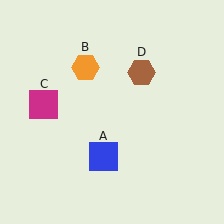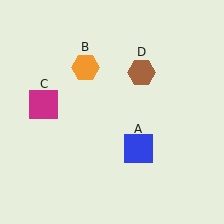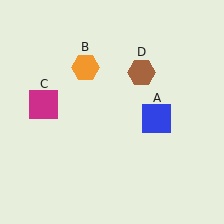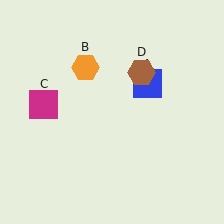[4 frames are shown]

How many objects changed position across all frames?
1 object changed position: blue square (object A).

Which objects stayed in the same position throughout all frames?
Orange hexagon (object B) and magenta square (object C) and brown hexagon (object D) remained stationary.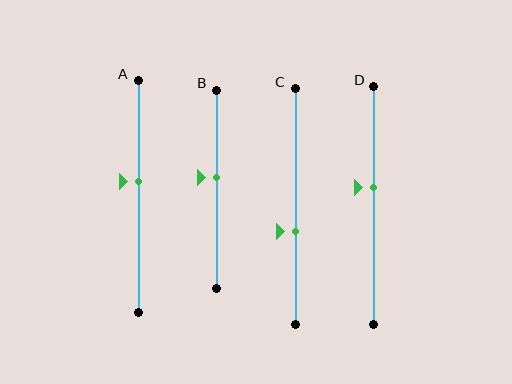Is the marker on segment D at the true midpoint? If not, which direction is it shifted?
No, the marker on segment D is shifted upward by about 8% of the segment length.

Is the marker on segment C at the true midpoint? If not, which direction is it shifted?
No, the marker on segment C is shifted downward by about 11% of the segment length.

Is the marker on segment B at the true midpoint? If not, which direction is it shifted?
No, the marker on segment B is shifted upward by about 6% of the segment length.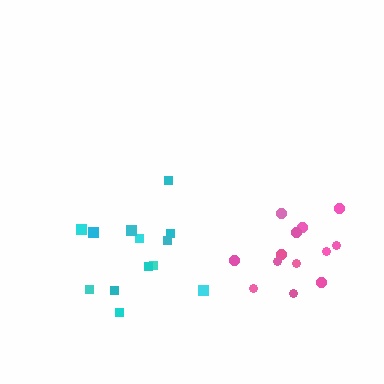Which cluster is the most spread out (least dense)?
Cyan.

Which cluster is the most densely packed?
Pink.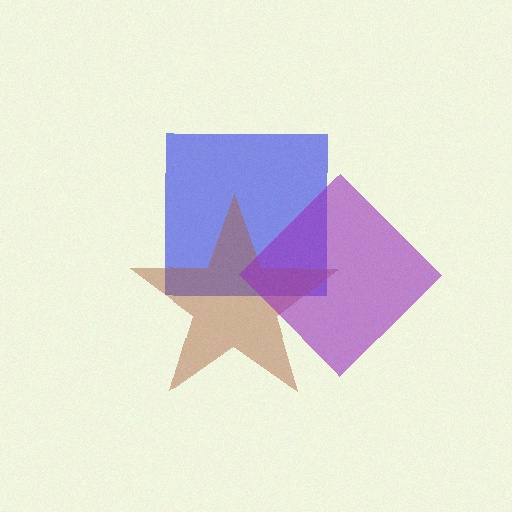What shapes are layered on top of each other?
The layered shapes are: a blue square, a brown star, a purple diamond.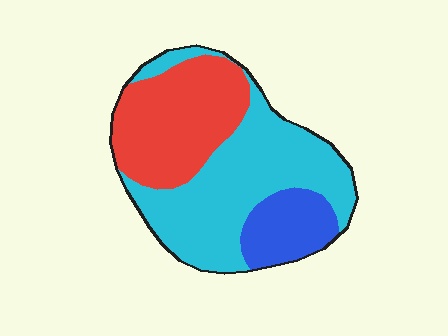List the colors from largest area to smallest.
From largest to smallest: cyan, red, blue.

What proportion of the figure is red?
Red covers 34% of the figure.